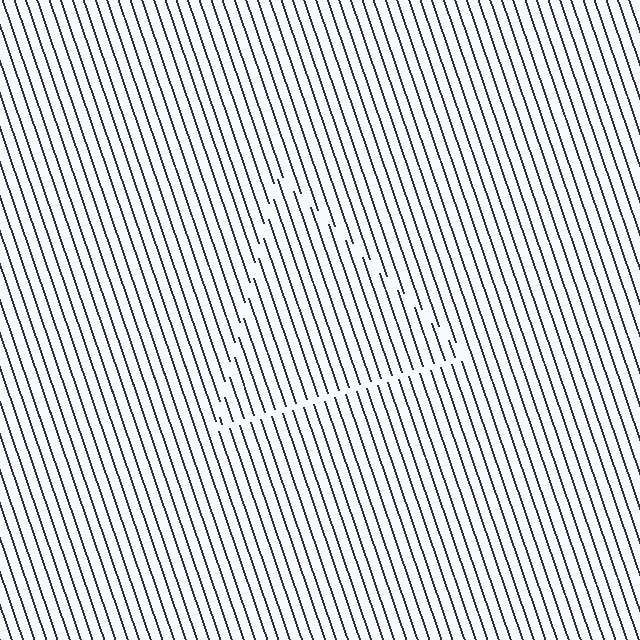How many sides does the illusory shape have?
3 sides — the line-ends trace a triangle.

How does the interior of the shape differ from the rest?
The interior of the shape contains the same grating, shifted by half a period — the contour is defined by the phase discontinuity where line-ends from the inner and outer gratings abut.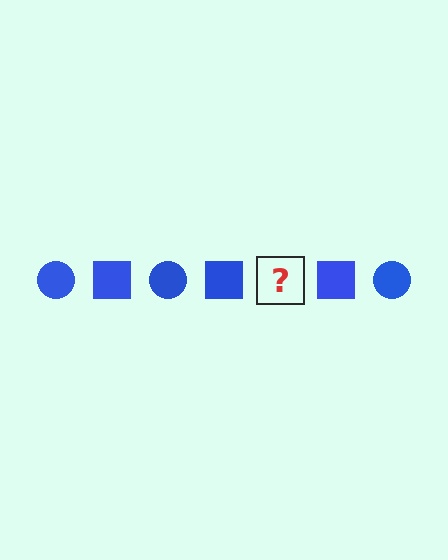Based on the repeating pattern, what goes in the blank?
The blank should be a blue circle.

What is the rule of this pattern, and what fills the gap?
The rule is that the pattern cycles through circle, square shapes in blue. The gap should be filled with a blue circle.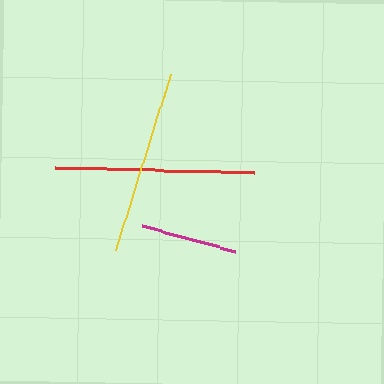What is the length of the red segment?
The red segment is approximately 199 pixels long.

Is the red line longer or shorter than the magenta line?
The red line is longer than the magenta line.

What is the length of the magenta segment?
The magenta segment is approximately 97 pixels long.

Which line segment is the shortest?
The magenta line is the shortest at approximately 97 pixels.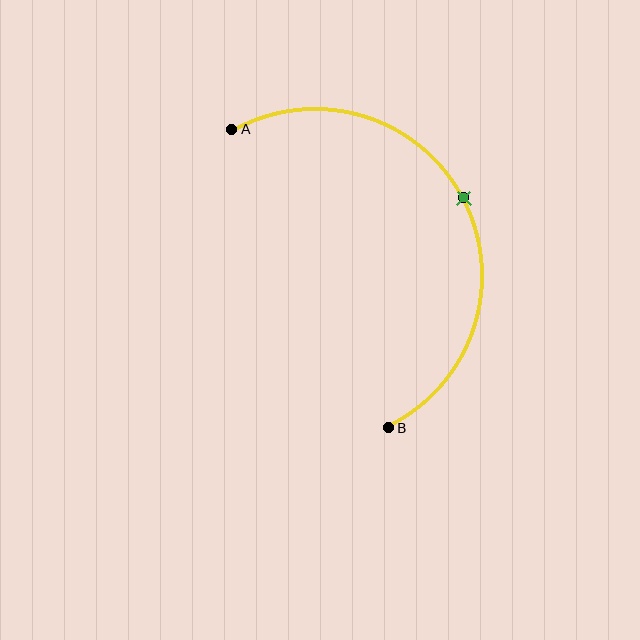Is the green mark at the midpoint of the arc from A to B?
Yes. The green mark lies on the arc at equal arc-length from both A and B — it is the arc midpoint.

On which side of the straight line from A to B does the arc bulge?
The arc bulges to the right of the straight line connecting A and B.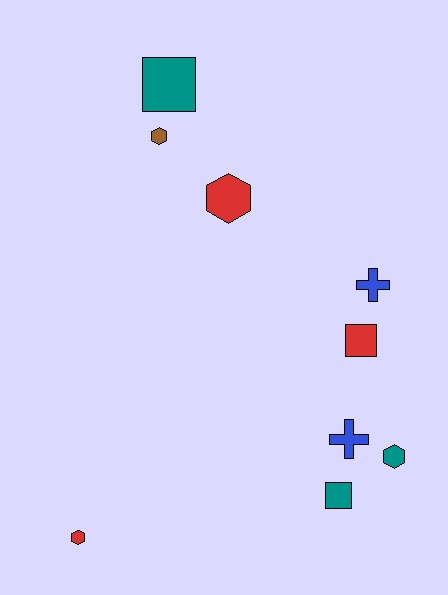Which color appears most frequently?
Teal, with 3 objects.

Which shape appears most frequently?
Hexagon, with 4 objects.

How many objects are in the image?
There are 9 objects.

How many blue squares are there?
There are no blue squares.